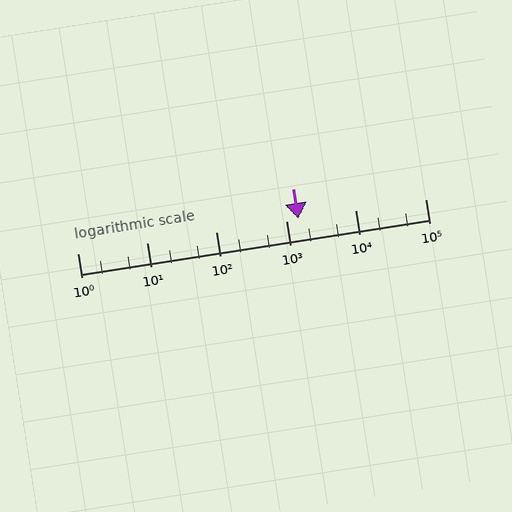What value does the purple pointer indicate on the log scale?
The pointer indicates approximately 1500.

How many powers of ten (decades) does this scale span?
The scale spans 5 decades, from 1 to 100000.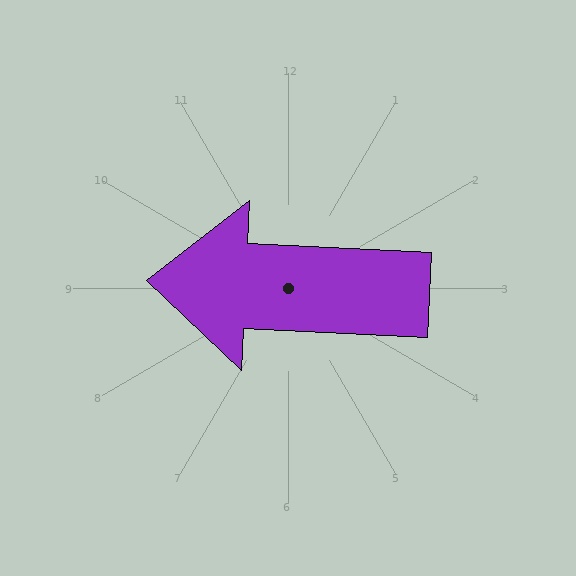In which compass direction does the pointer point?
West.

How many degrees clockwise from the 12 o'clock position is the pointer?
Approximately 273 degrees.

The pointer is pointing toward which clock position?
Roughly 9 o'clock.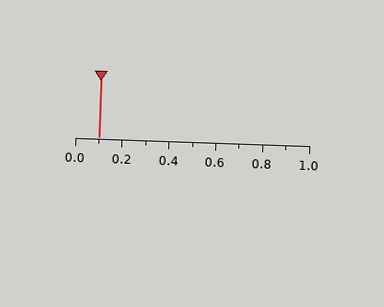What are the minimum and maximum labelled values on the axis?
The axis runs from 0.0 to 1.0.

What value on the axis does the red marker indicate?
The marker indicates approximately 0.1.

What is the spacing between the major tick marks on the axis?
The major ticks are spaced 0.2 apart.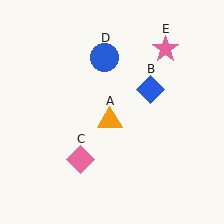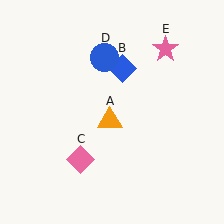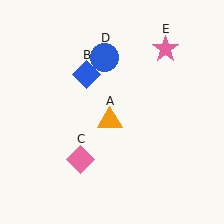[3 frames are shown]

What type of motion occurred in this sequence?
The blue diamond (object B) rotated counterclockwise around the center of the scene.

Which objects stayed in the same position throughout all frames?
Orange triangle (object A) and pink diamond (object C) and blue circle (object D) and pink star (object E) remained stationary.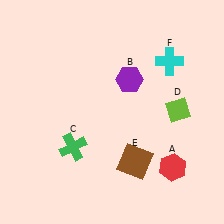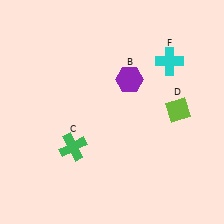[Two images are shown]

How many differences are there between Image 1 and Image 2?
There are 2 differences between the two images.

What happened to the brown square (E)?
The brown square (E) was removed in Image 2. It was in the bottom-right area of Image 1.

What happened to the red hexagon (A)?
The red hexagon (A) was removed in Image 2. It was in the bottom-right area of Image 1.